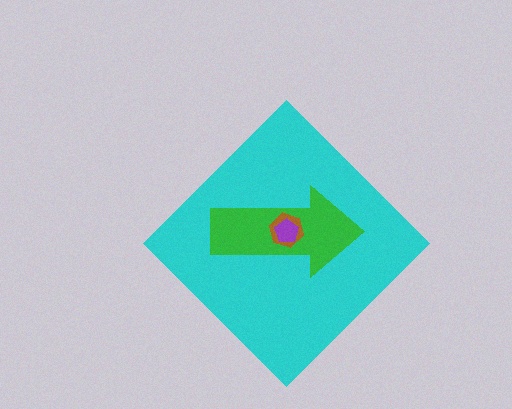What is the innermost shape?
The purple pentagon.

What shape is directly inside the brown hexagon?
The purple pentagon.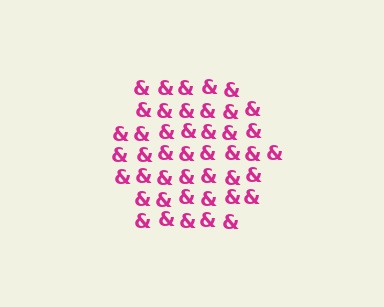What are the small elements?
The small elements are ampersands.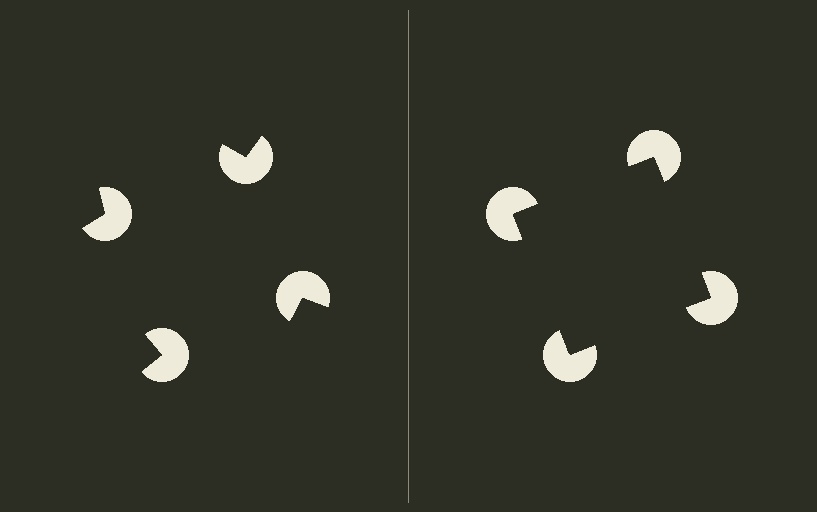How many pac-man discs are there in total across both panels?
8 — 4 on each side.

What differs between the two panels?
The pac-man discs are positioned identically on both sides; only the wedge orientations differ. On the right they align to a square; on the left they are misaligned.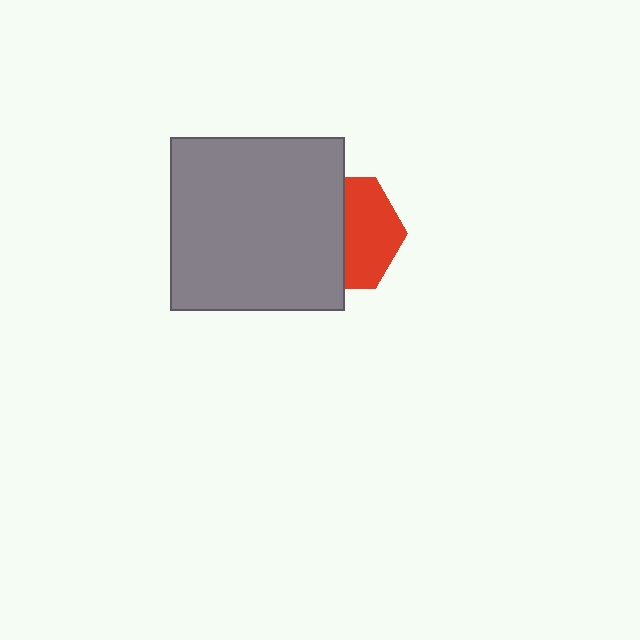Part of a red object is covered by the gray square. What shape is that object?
It is a hexagon.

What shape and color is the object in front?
The object in front is a gray square.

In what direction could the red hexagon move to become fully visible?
The red hexagon could move right. That would shift it out from behind the gray square entirely.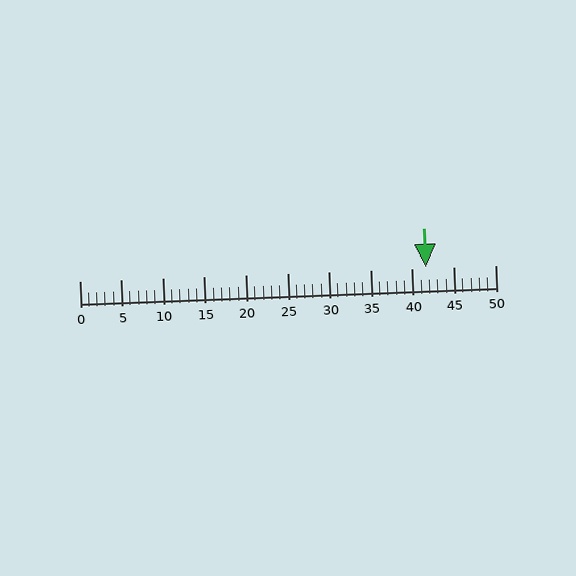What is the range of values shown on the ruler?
The ruler shows values from 0 to 50.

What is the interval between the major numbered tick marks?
The major tick marks are spaced 5 units apart.